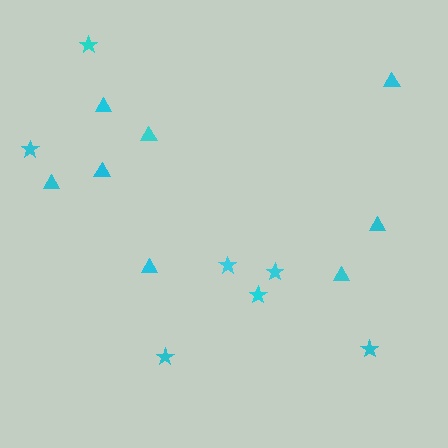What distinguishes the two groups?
There are 2 groups: one group of stars (7) and one group of triangles (8).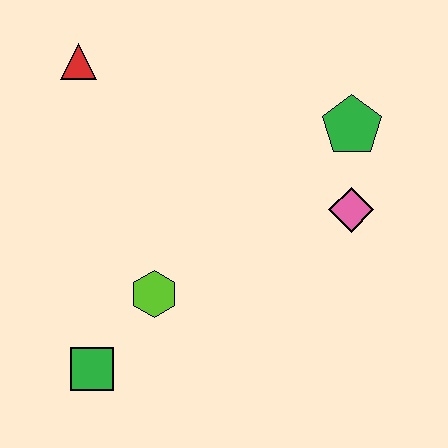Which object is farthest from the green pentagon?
The green square is farthest from the green pentagon.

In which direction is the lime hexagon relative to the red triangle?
The lime hexagon is below the red triangle.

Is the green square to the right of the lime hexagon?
No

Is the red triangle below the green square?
No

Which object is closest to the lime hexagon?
The green square is closest to the lime hexagon.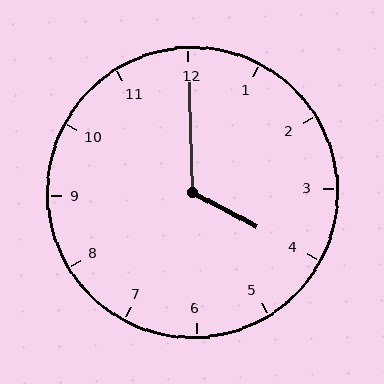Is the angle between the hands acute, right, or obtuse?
It is obtuse.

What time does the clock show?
4:00.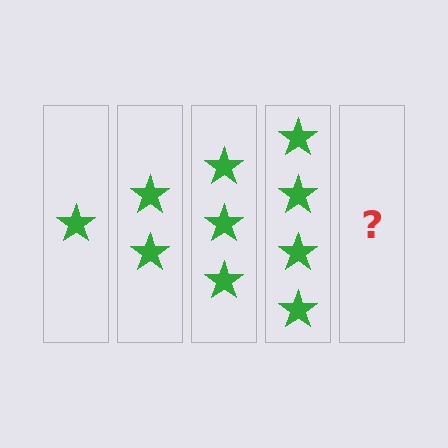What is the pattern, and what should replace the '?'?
The pattern is that each step adds one more star. The '?' should be 5 stars.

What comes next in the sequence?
The next element should be 5 stars.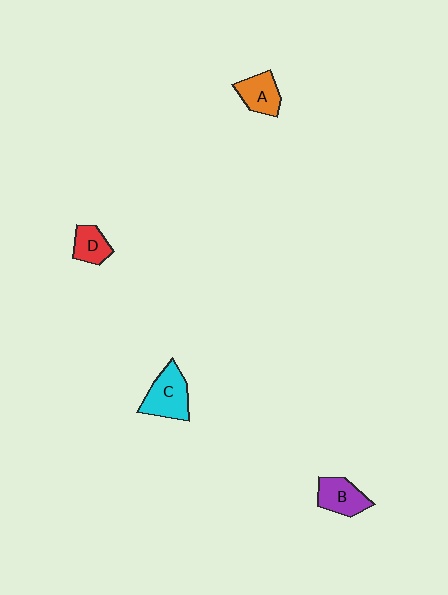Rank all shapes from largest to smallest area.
From largest to smallest: C (cyan), B (purple), A (orange), D (red).